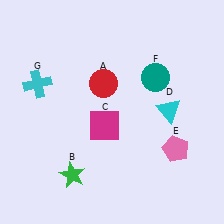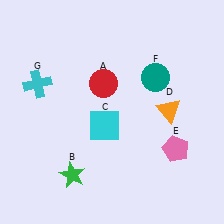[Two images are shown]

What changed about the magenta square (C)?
In Image 1, C is magenta. In Image 2, it changed to cyan.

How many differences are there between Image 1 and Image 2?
There are 2 differences between the two images.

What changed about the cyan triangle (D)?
In Image 1, D is cyan. In Image 2, it changed to orange.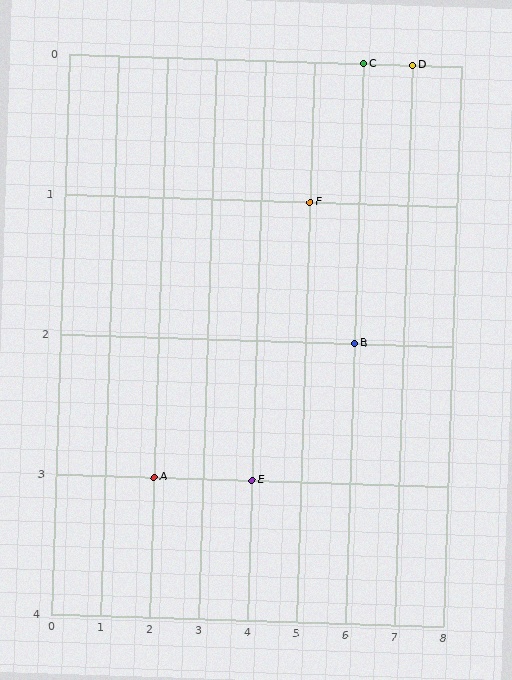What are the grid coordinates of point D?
Point D is at grid coordinates (7, 0).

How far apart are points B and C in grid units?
Points B and C are 2 rows apart.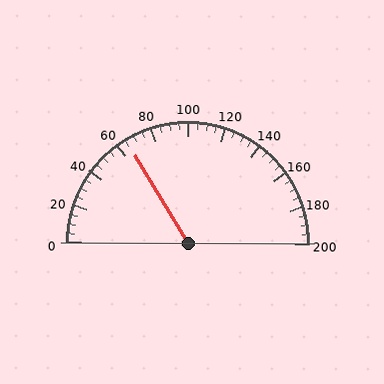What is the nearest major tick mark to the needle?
The nearest major tick mark is 60.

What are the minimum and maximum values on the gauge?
The gauge ranges from 0 to 200.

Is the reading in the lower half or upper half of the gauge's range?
The reading is in the lower half of the range (0 to 200).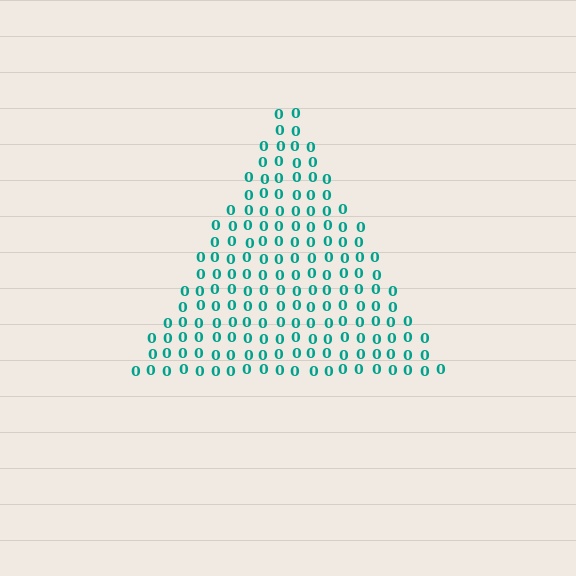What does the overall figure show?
The overall figure shows a triangle.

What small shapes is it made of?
It is made of small digit 0's.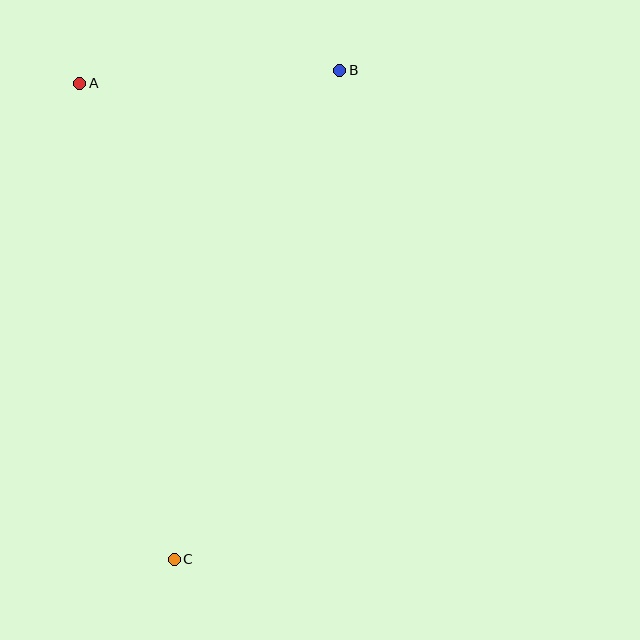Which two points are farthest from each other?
Points B and C are farthest from each other.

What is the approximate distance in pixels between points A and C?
The distance between A and C is approximately 485 pixels.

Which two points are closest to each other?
Points A and B are closest to each other.